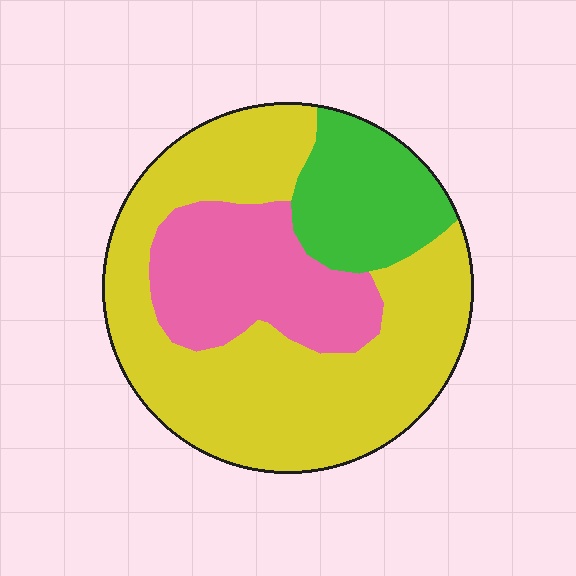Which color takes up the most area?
Yellow, at roughly 60%.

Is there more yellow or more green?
Yellow.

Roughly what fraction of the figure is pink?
Pink covers 24% of the figure.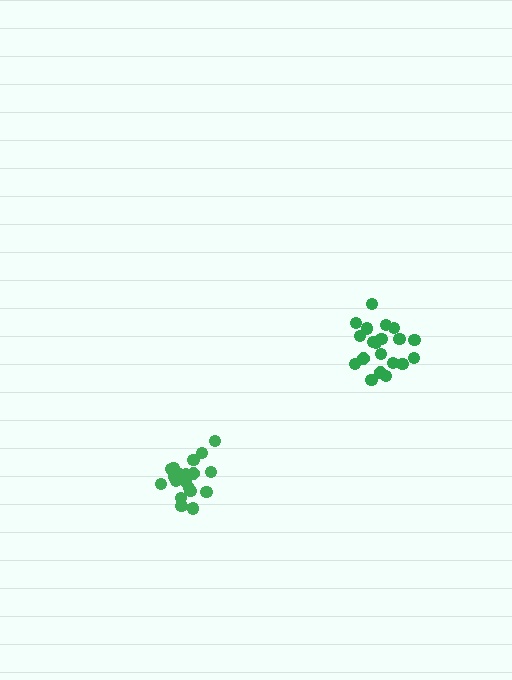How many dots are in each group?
Group 1: 20 dots, Group 2: 21 dots (41 total).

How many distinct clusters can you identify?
There are 2 distinct clusters.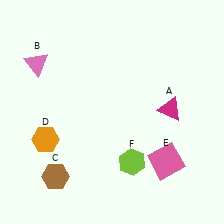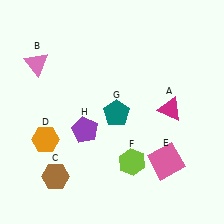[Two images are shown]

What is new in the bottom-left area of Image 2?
A purple pentagon (H) was added in the bottom-left area of Image 2.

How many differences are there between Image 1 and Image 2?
There are 2 differences between the two images.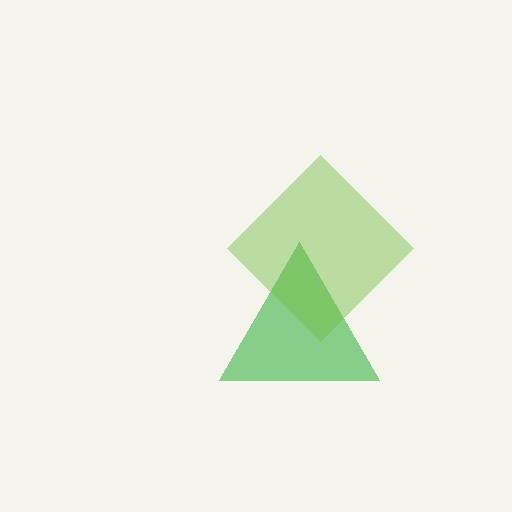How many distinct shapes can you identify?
There are 2 distinct shapes: a green triangle, a lime diamond.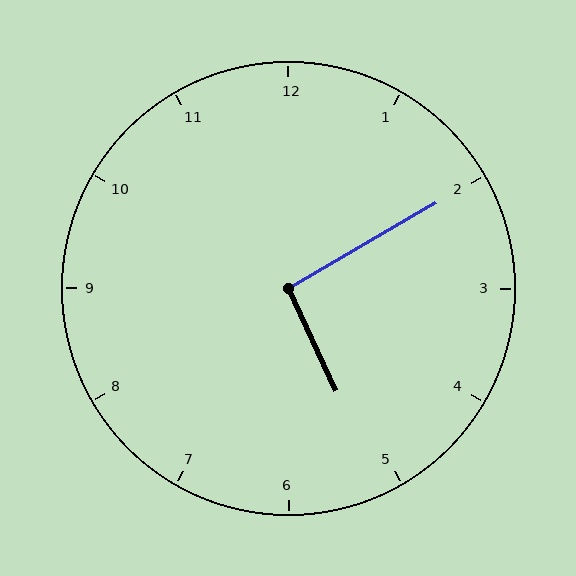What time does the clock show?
5:10.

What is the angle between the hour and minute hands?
Approximately 95 degrees.